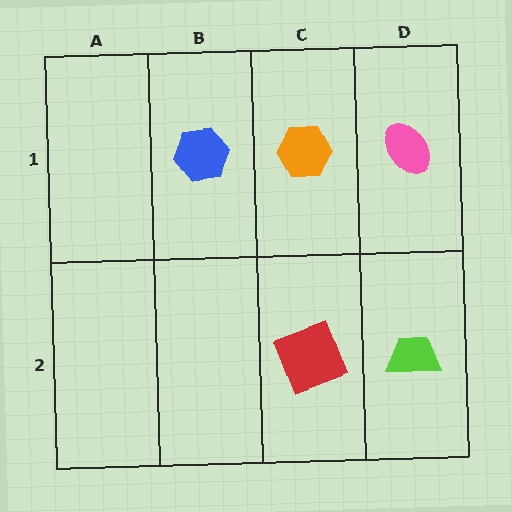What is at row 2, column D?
A lime trapezoid.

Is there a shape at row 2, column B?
No, that cell is empty.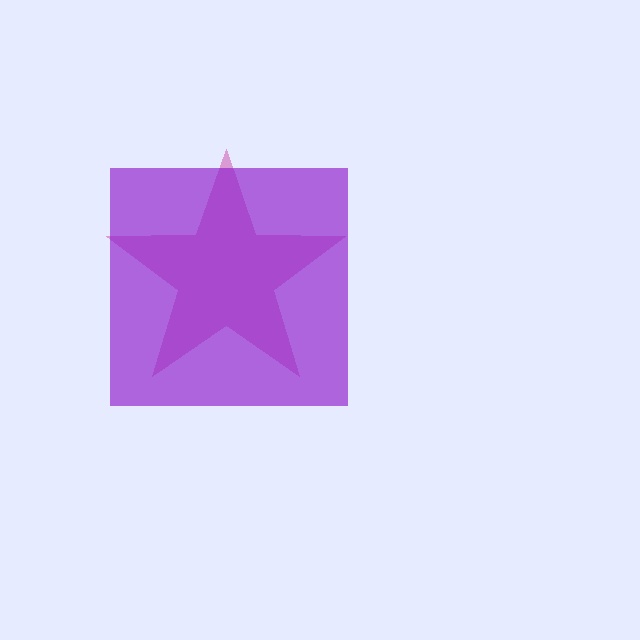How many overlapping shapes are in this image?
There are 2 overlapping shapes in the image.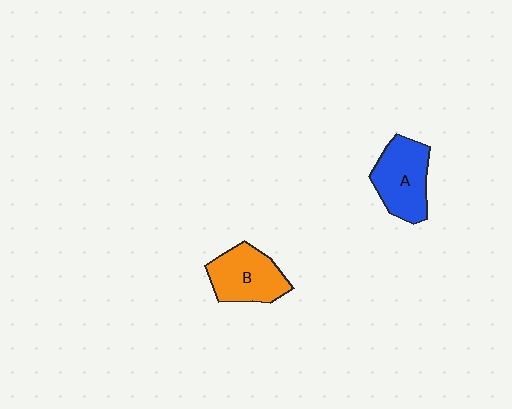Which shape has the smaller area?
Shape B (orange).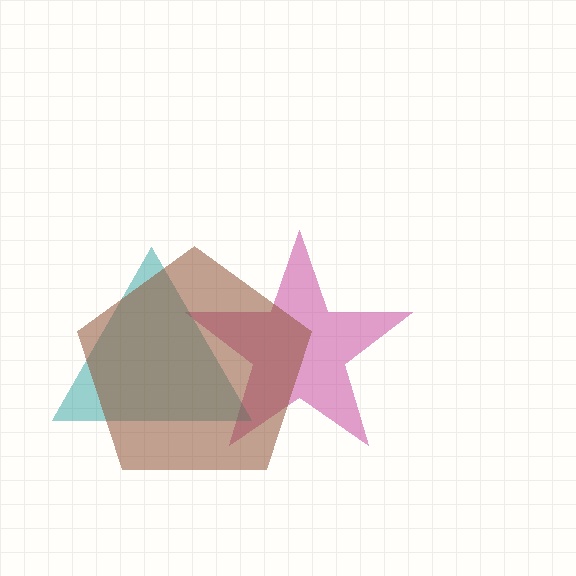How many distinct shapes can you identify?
There are 3 distinct shapes: a magenta star, a teal triangle, a brown pentagon.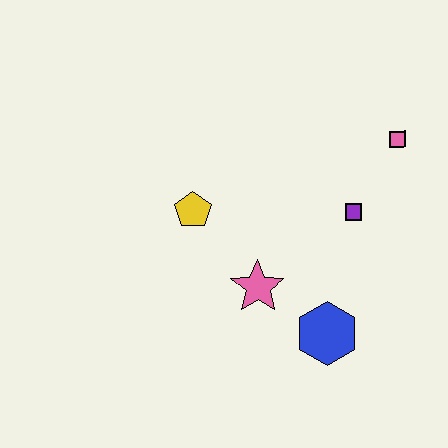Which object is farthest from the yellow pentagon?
The pink square is farthest from the yellow pentagon.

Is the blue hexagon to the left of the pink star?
No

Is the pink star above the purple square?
No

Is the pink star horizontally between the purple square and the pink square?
No